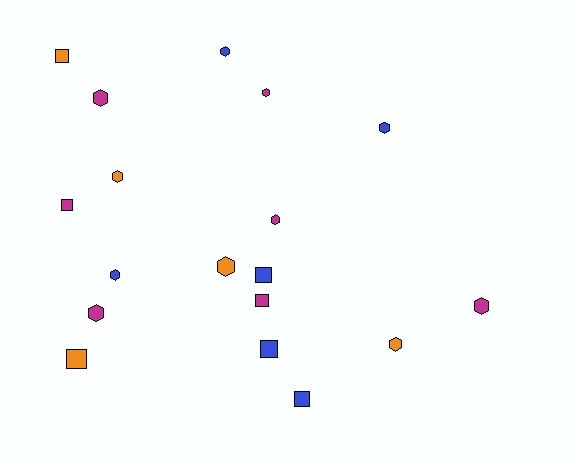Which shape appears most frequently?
Hexagon, with 11 objects.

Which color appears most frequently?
Magenta, with 7 objects.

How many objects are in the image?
There are 18 objects.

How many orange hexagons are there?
There are 3 orange hexagons.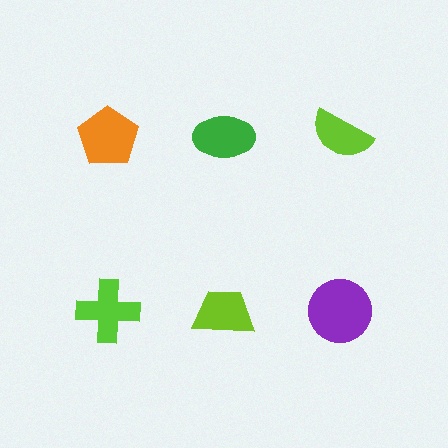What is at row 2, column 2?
A lime trapezoid.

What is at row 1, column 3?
A lime semicircle.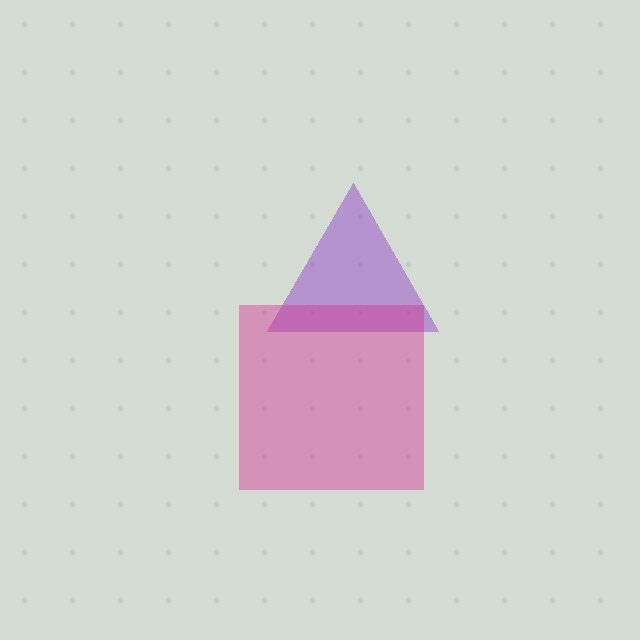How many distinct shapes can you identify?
There are 2 distinct shapes: a purple triangle, a magenta square.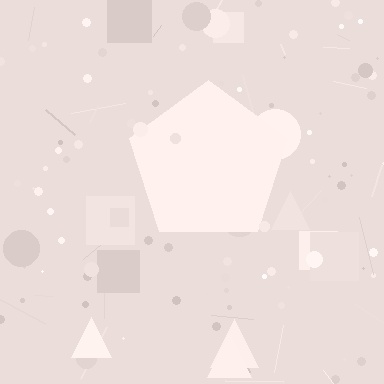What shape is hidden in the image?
A pentagon is hidden in the image.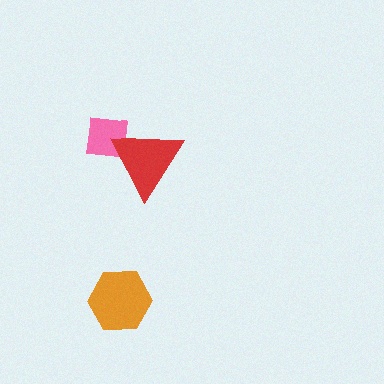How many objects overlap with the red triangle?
1 object overlaps with the red triangle.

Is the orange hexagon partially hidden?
No, no other shape covers it.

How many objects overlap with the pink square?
1 object overlaps with the pink square.